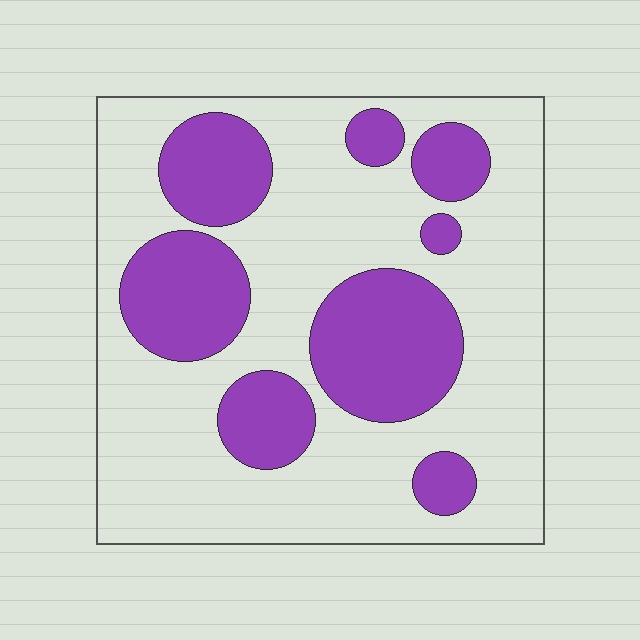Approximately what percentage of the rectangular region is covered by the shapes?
Approximately 30%.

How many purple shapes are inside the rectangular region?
8.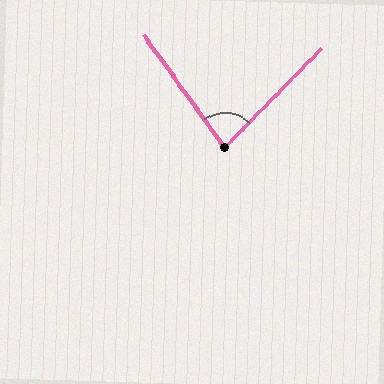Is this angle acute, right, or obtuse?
It is acute.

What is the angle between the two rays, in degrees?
Approximately 80 degrees.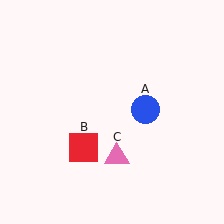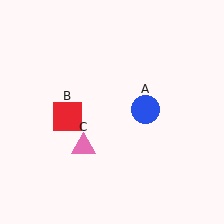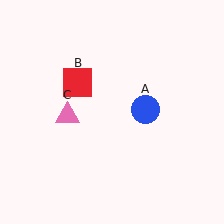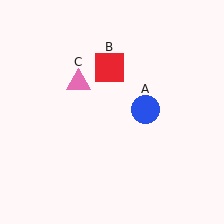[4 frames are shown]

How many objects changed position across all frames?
2 objects changed position: red square (object B), pink triangle (object C).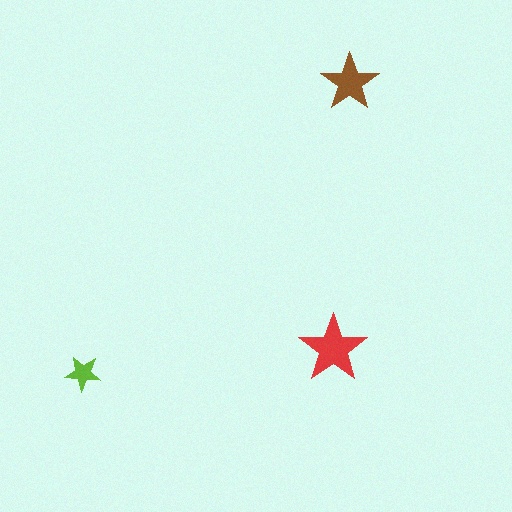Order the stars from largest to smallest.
the red one, the brown one, the lime one.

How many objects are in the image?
There are 3 objects in the image.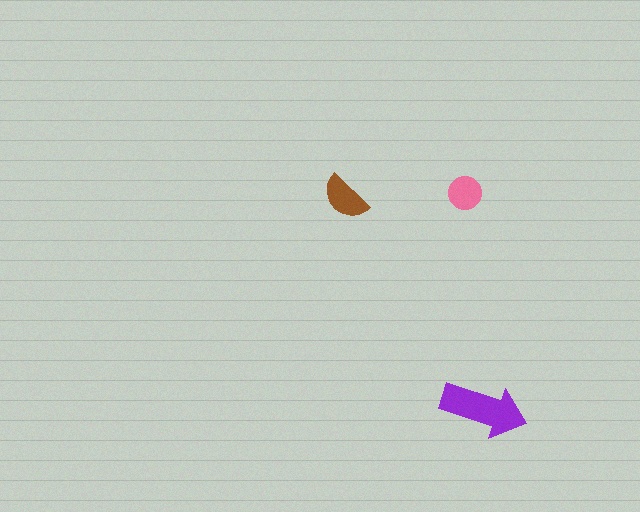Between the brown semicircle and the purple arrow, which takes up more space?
The purple arrow.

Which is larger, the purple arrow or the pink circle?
The purple arrow.